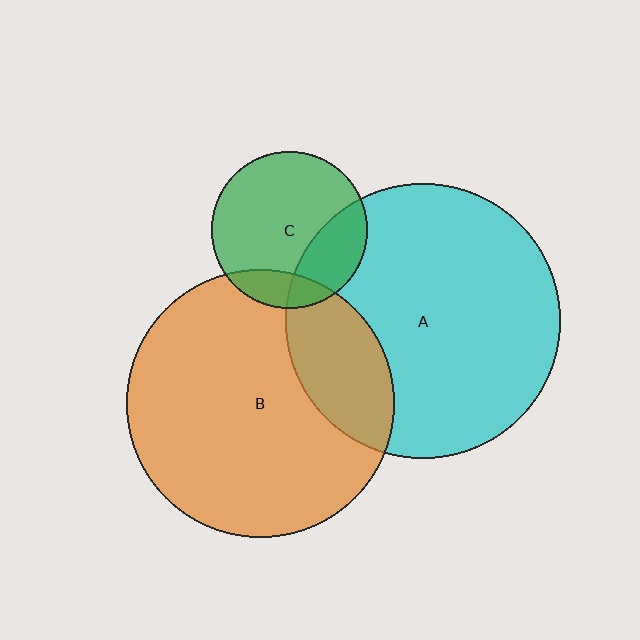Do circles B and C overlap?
Yes.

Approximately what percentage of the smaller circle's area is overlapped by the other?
Approximately 15%.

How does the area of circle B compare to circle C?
Approximately 2.9 times.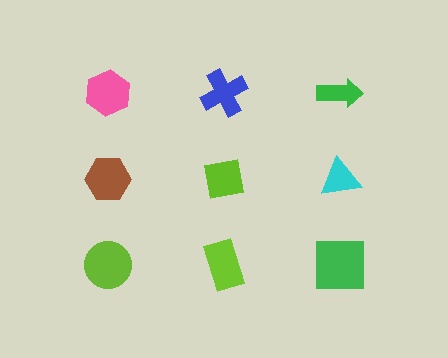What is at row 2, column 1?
A brown hexagon.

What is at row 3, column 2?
A lime rectangle.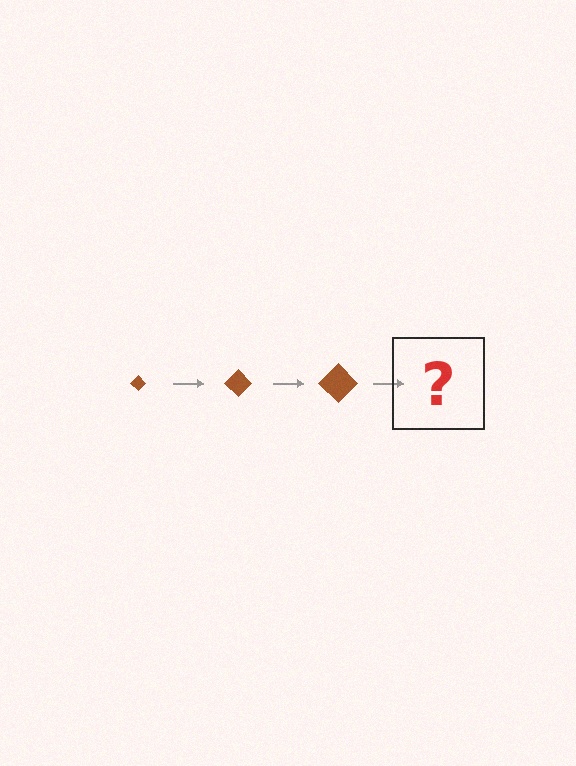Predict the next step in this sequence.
The next step is a brown diamond, larger than the previous one.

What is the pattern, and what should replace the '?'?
The pattern is that the diamond gets progressively larger each step. The '?' should be a brown diamond, larger than the previous one.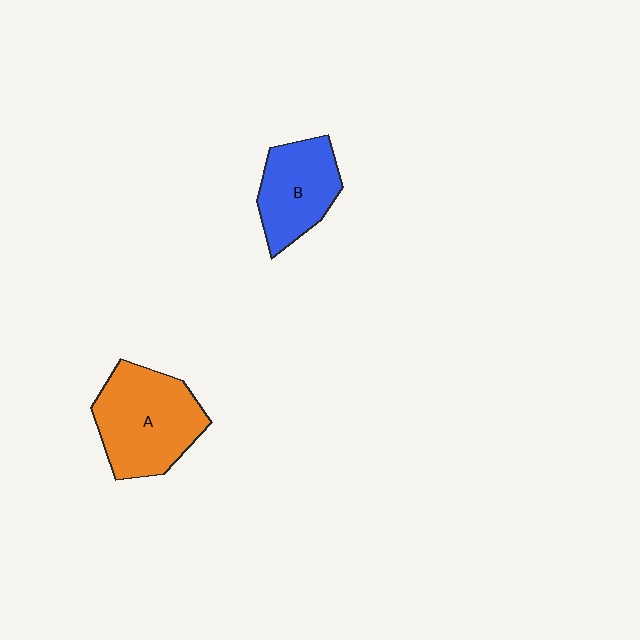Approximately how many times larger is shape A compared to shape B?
Approximately 1.4 times.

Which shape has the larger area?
Shape A (orange).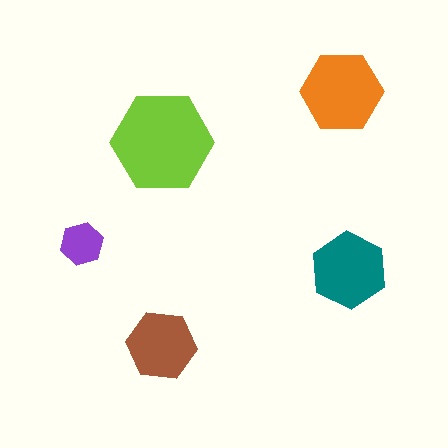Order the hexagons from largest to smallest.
the lime one, the orange one, the teal one, the brown one, the purple one.